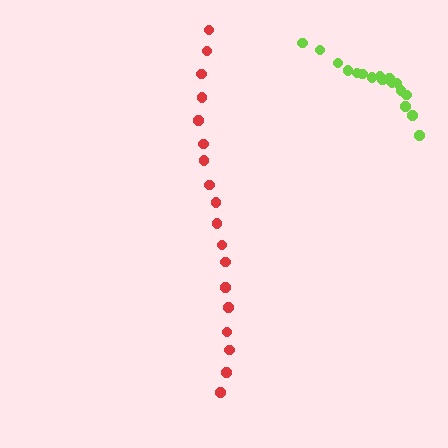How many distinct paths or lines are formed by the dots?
There are 2 distinct paths.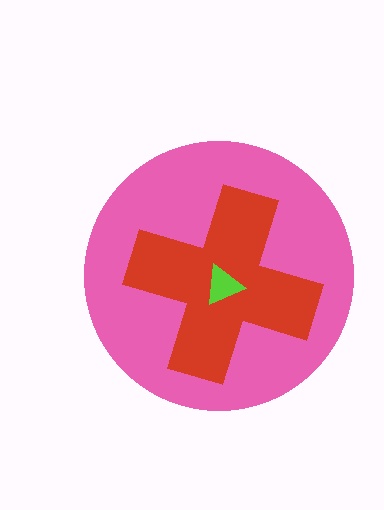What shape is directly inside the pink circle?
The red cross.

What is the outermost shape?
The pink circle.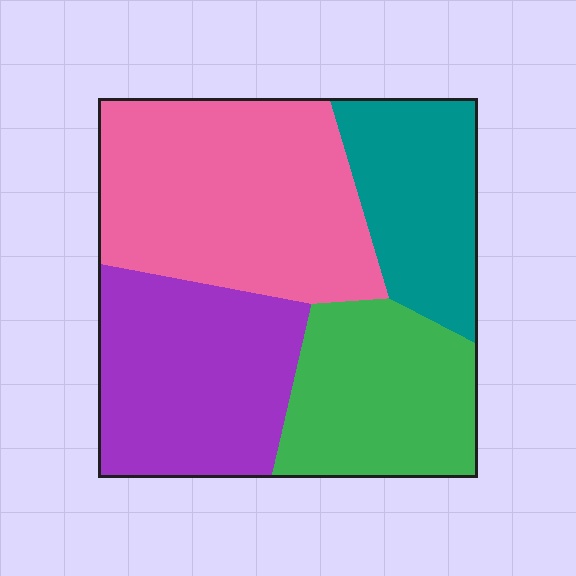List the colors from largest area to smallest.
From largest to smallest: pink, purple, green, teal.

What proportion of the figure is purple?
Purple takes up between a sixth and a third of the figure.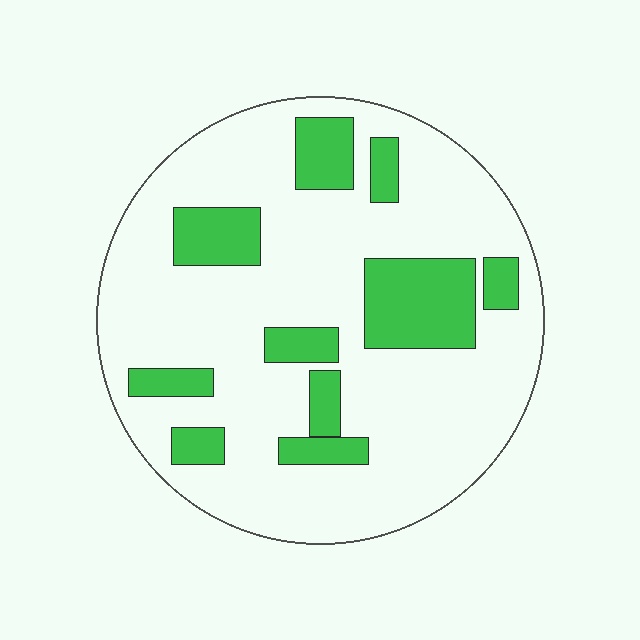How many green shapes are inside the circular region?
10.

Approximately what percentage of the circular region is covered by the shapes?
Approximately 20%.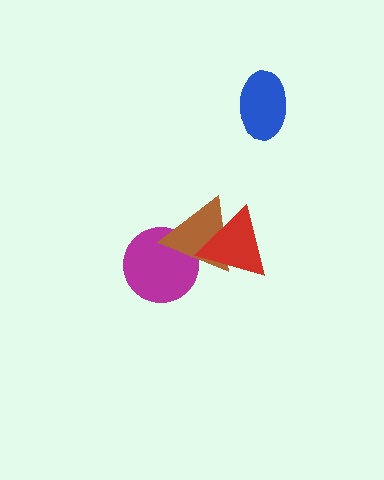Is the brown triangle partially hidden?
Yes, it is partially covered by another shape.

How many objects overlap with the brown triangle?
2 objects overlap with the brown triangle.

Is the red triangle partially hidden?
No, no other shape covers it.